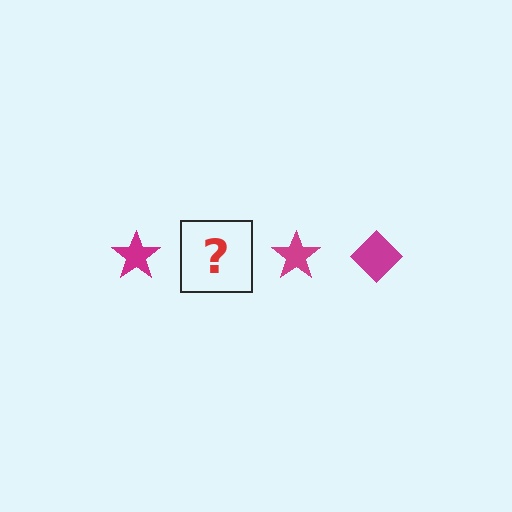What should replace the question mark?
The question mark should be replaced with a magenta diamond.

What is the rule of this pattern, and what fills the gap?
The rule is that the pattern cycles through star, diamond shapes in magenta. The gap should be filled with a magenta diamond.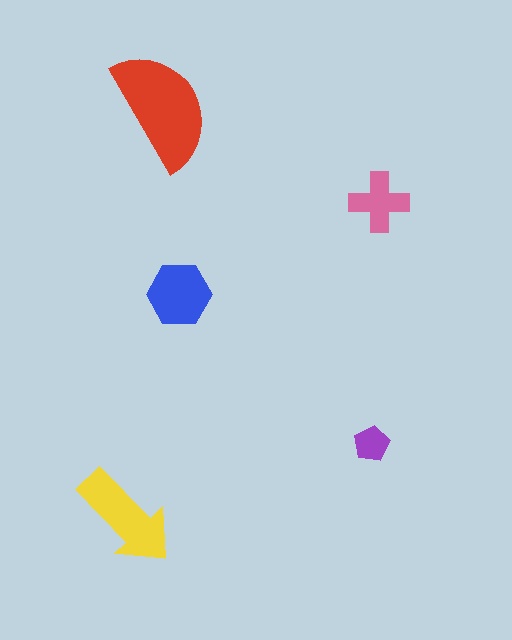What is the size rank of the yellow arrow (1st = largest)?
2nd.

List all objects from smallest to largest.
The purple pentagon, the pink cross, the blue hexagon, the yellow arrow, the red semicircle.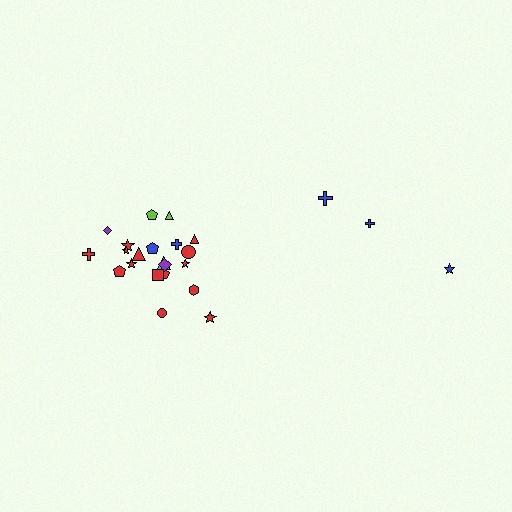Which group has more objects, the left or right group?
The left group.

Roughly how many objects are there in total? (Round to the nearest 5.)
Roughly 25 objects in total.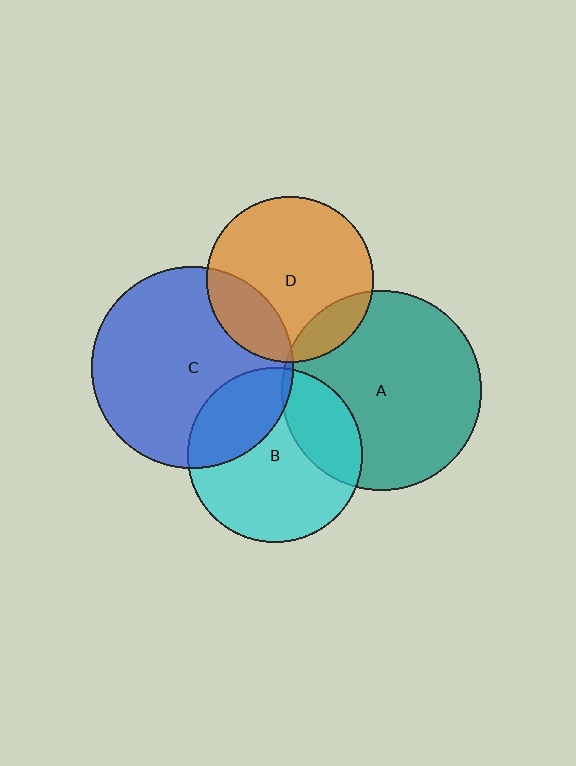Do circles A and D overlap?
Yes.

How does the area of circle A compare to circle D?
Approximately 1.4 times.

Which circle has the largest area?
Circle C (blue).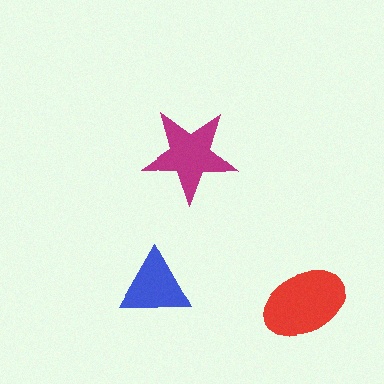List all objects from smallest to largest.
The blue triangle, the magenta star, the red ellipse.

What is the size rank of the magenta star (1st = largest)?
2nd.